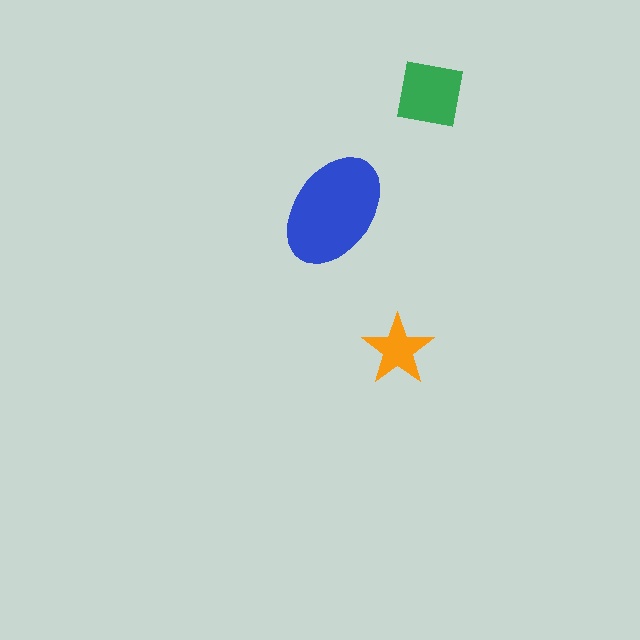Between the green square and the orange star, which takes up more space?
The green square.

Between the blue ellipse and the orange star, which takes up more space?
The blue ellipse.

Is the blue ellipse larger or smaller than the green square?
Larger.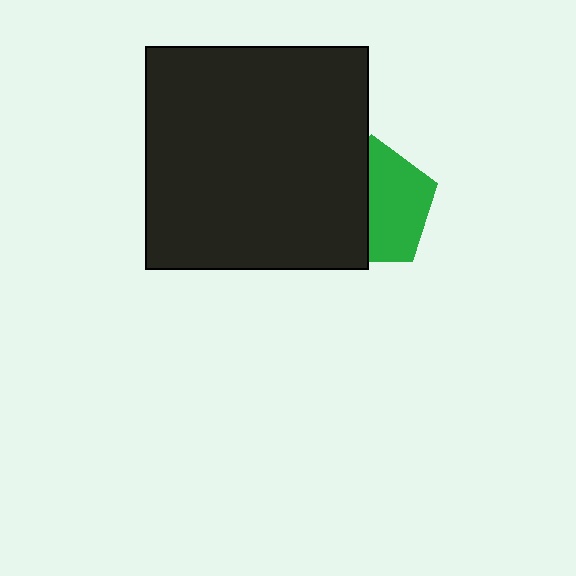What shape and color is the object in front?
The object in front is a black square.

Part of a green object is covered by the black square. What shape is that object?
It is a pentagon.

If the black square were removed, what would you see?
You would see the complete green pentagon.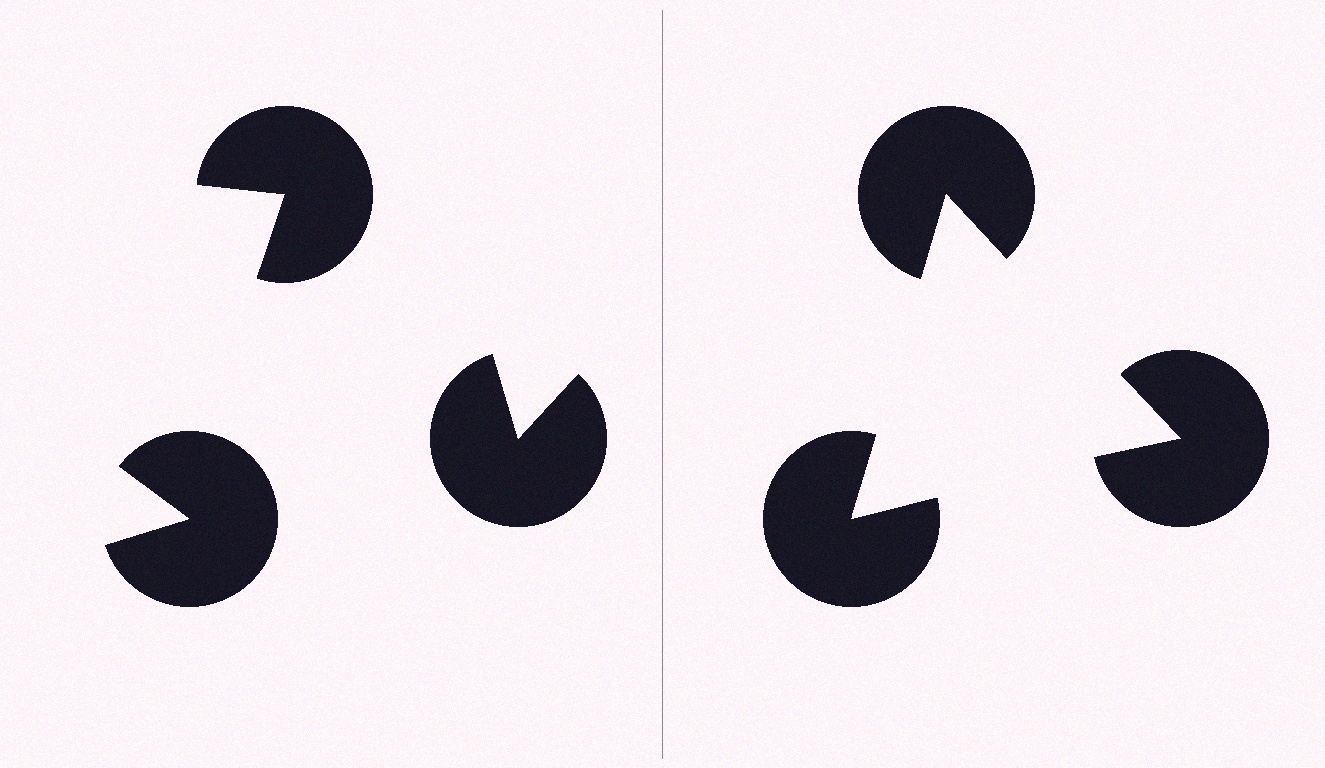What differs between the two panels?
The pac-man discs are positioned identically on both sides; only the wedge orientations differ. On the right they align to a triangle; on the left they are misaligned.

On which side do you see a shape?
An illusory triangle appears on the right side. On the left side the wedge cuts are rotated, so no coherent shape forms.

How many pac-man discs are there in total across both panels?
6 — 3 on each side.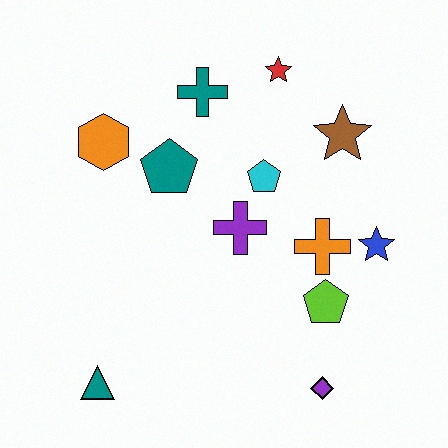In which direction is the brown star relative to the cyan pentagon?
The brown star is to the right of the cyan pentagon.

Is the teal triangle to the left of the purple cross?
Yes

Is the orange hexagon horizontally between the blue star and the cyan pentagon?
No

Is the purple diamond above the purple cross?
No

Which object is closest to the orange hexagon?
The teal pentagon is closest to the orange hexagon.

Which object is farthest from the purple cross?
The teal triangle is farthest from the purple cross.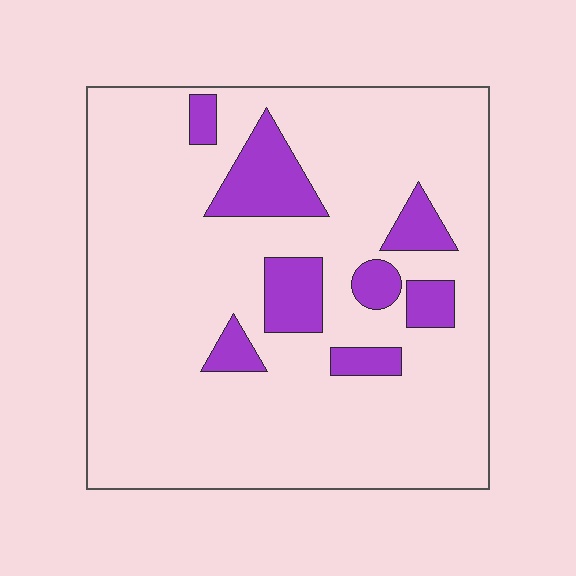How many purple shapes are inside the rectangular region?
8.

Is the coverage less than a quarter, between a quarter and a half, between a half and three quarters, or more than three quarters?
Less than a quarter.